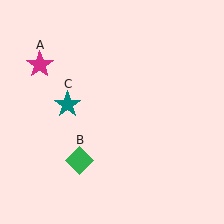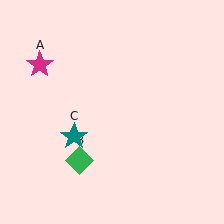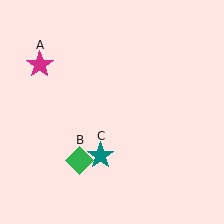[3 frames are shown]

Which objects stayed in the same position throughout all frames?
Magenta star (object A) and green diamond (object B) remained stationary.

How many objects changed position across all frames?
1 object changed position: teal star (object C).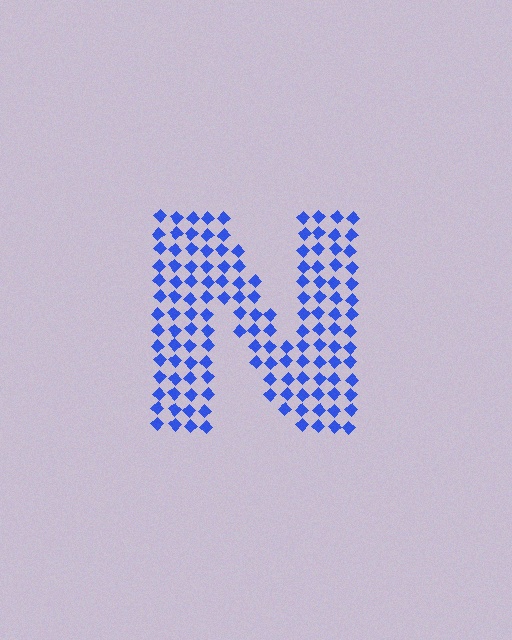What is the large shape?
The large shape is the letter N.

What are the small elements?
The small elements are diamonds.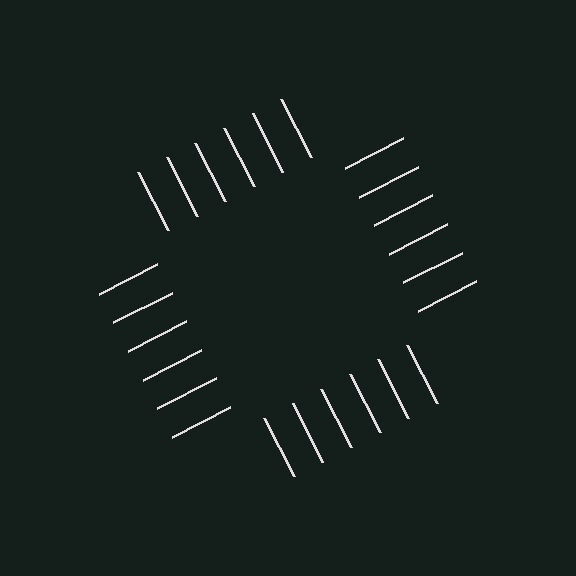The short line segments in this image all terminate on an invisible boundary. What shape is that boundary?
An illusory square — the line segments terminate on its edges but no continuous stroke is drawn.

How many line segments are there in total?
24 — 6 along each of the 4 edges.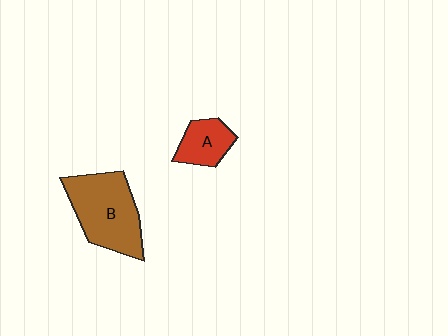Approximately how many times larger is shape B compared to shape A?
Approximately 2.2 times.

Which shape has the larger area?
Shape B (brown).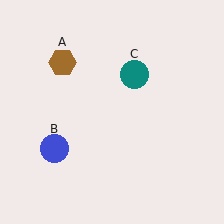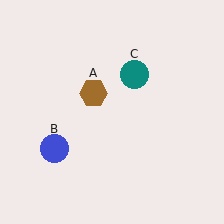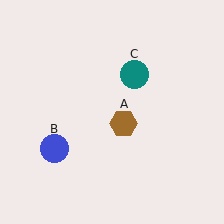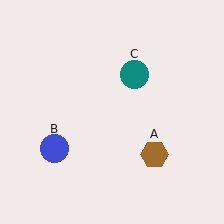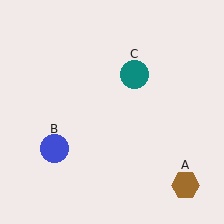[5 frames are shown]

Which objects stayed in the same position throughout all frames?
Blue circle (object B) and teal circle (object C) remained stationary.